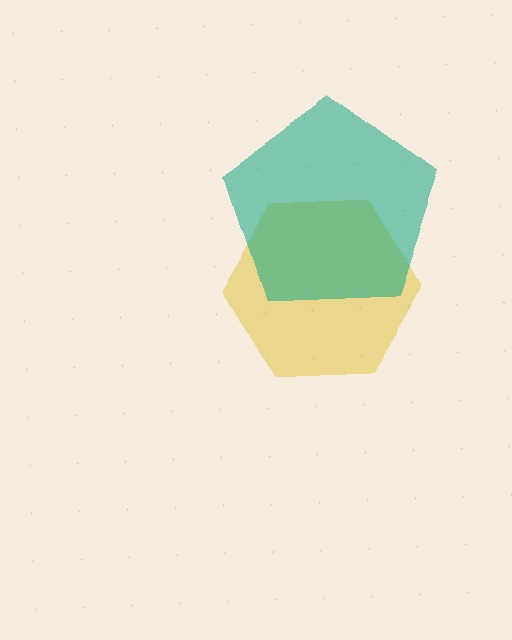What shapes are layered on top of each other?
The layered shapes are: a yellow hexagon, a teal pentagon.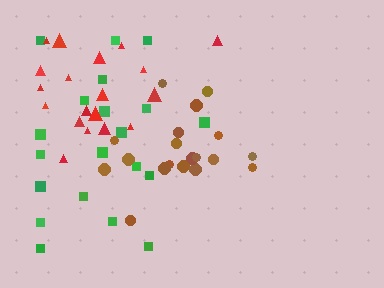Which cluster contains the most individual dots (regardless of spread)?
Green (20).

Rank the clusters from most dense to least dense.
red, brown, green.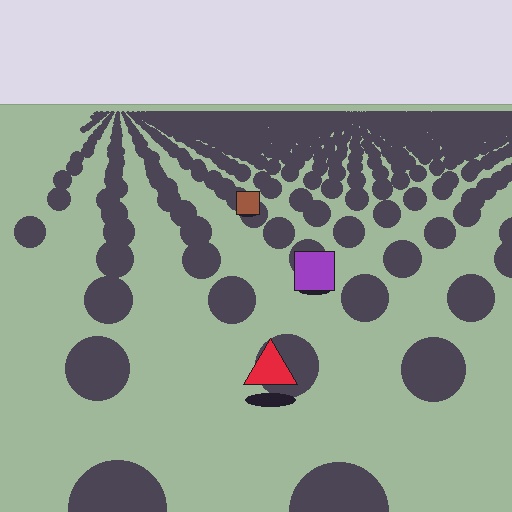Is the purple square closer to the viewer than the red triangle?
No. The red triangle is closer — you can tell from the texture gradient: the ground texture is coarser near it.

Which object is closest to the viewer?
The red triangle is closest. The texture marks near it are larger and more spread out.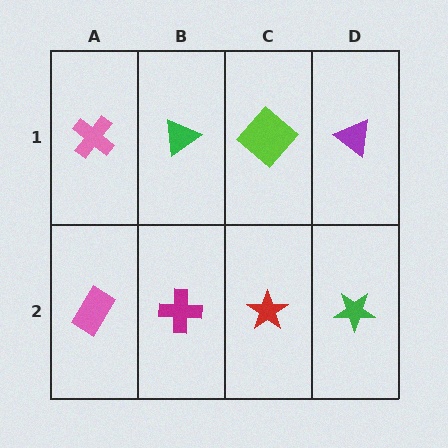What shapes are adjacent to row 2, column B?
A green triangle (row 1, column B), a pink rectangle (row 2, column A), a red star (row 2, column C).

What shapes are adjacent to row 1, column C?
A red star (row 2, column C), a green triangle (row 1, column B), a purple triangle (row 1, column D).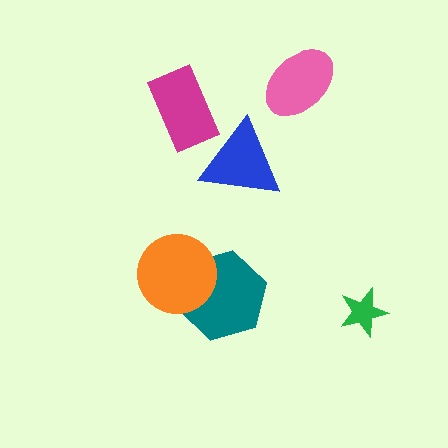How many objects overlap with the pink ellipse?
0 objects overlap with the pink ellipse.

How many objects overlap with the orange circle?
1 object overlaps with the orange circle.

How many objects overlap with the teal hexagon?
1 object overlaps with the teal hexagon.